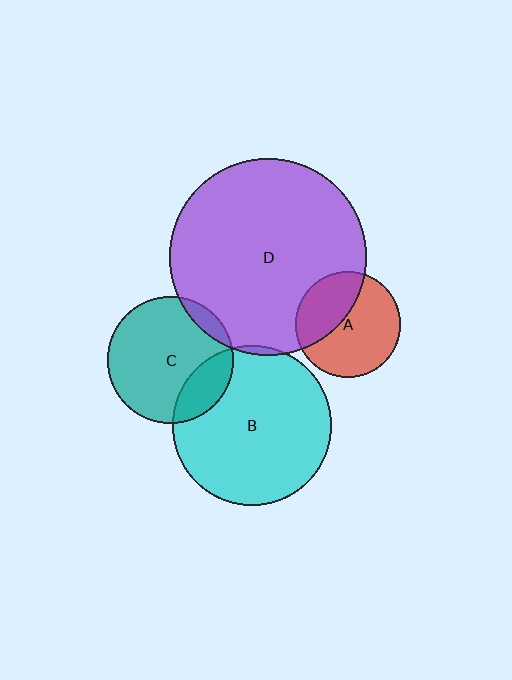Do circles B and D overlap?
Yes.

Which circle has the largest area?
Circle D (purple).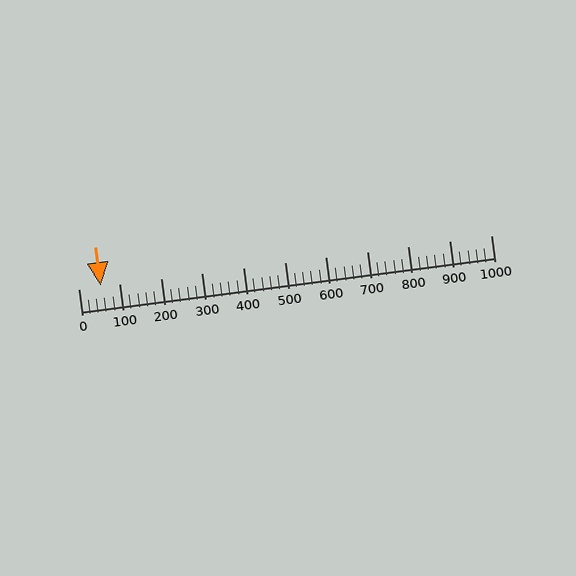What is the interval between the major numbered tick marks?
The major tick marks are spaced 100 units apart.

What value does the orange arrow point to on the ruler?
The orange arrow points to approximately 55.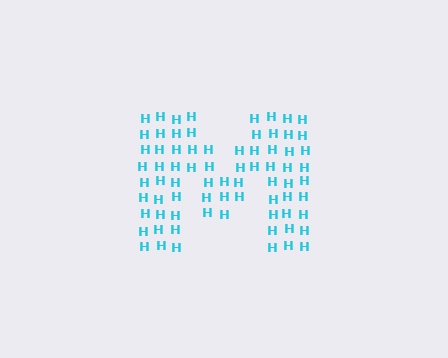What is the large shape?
The large shape is the letter M.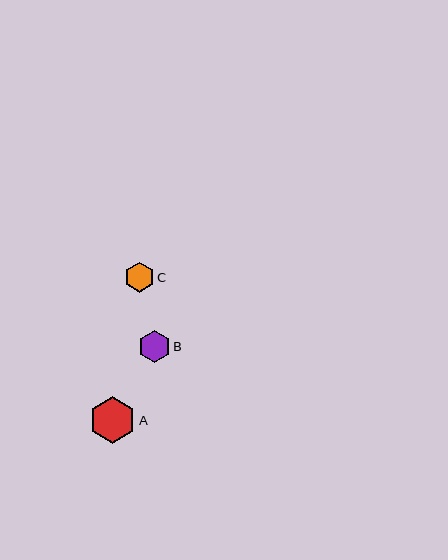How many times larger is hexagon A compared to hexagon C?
Hexagon A is approximately 1.6 times the size of hexagon C.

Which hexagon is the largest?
Hexagon A is the largest with a size of approximately 47 pixels.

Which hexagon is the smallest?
Hexagon C is the smallest with a size of approximately 30 pixels.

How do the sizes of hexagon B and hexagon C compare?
Hexagon B and hexagon C are approximately the same size.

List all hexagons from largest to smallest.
From largest to smallest: A, B, C.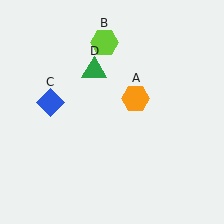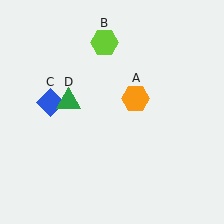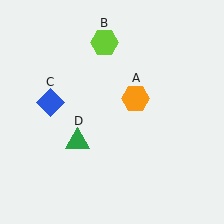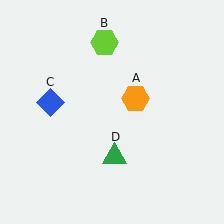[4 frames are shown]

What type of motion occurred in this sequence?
The green triangle (object D) rotated counterclockwise around the center of the scene.